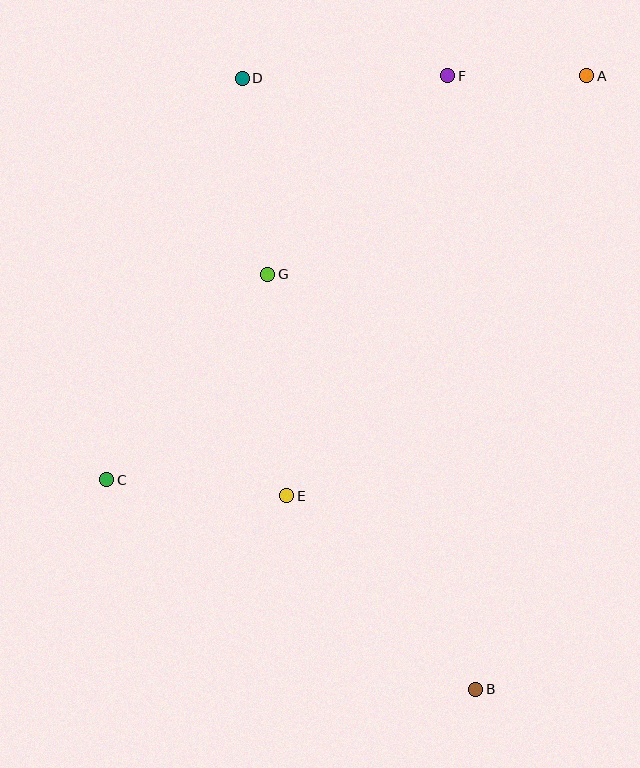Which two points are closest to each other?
Points A and F are closest to each other.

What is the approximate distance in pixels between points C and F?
The distance between C and F is approximately 529 pixels.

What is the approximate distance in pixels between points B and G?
The distance between B and G is approximately 464 pixels.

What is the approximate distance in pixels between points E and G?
The distance between E and G is approximately 222 pixels.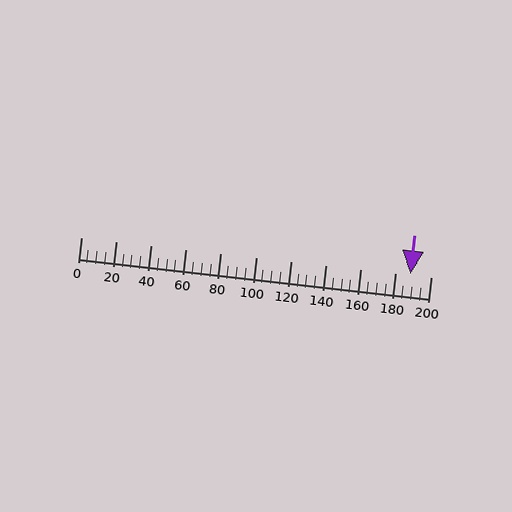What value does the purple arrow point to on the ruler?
The purple arrow points to approximately 188.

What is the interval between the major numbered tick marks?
The major tick marks are spaced 20 units apart.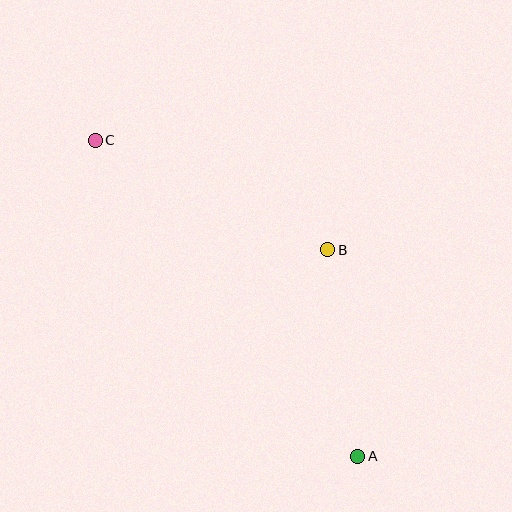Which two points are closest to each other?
Points A and B are closest to each other.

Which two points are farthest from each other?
Points A and C are farthest from each other.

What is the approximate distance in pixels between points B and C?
The distance between B and C is approximately 257 pixels.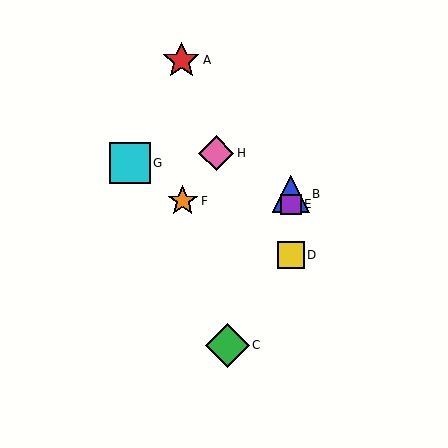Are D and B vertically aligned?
Yes, both are at x≈291.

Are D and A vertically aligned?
No, D is at x≈291 and A is at x≈181.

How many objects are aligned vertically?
3 objects (B, D, E) are aligned vertically.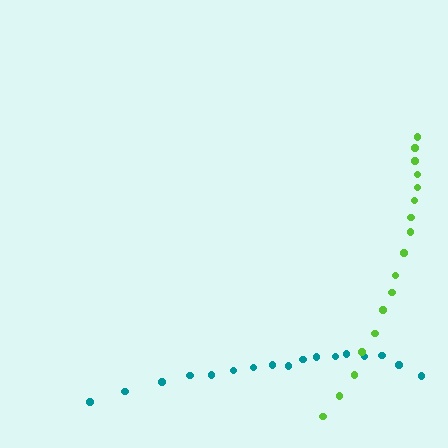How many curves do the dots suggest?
There are 2 distinct paths.